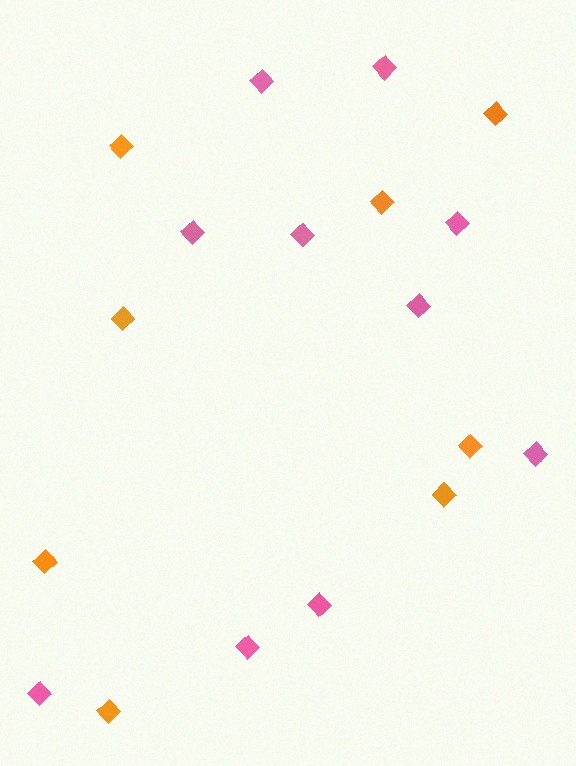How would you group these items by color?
There are 2 groups: one group of orange diamonds (8) and one group of pink diamonds (10).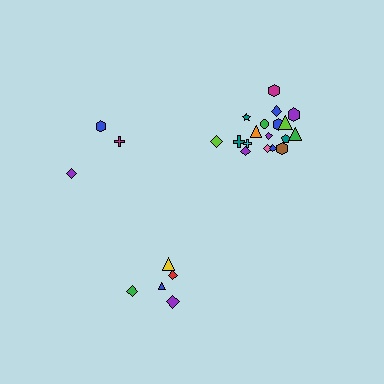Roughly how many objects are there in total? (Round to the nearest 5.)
Roughly 25 objects in total.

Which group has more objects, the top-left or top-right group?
The top-right group.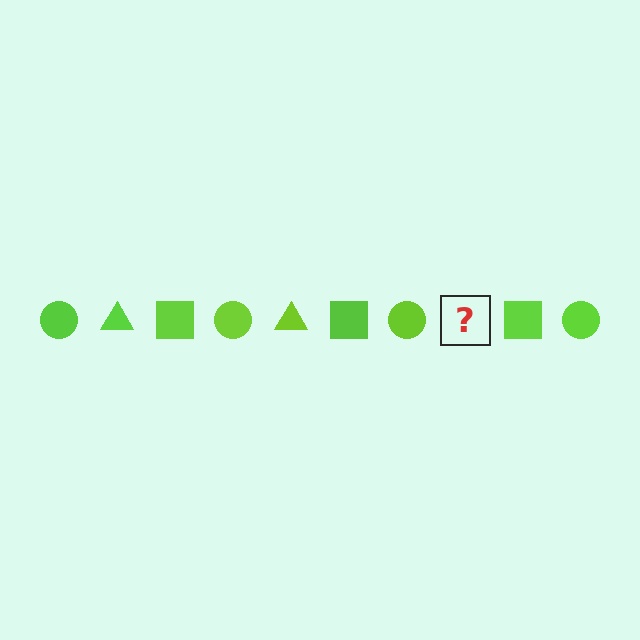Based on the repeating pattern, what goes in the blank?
The blank should be a lime triangle.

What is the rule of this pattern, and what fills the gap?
The rule is that the pattern cycles through circle, triangle, square shapes in lime. The gap should be filled with a lime triangle.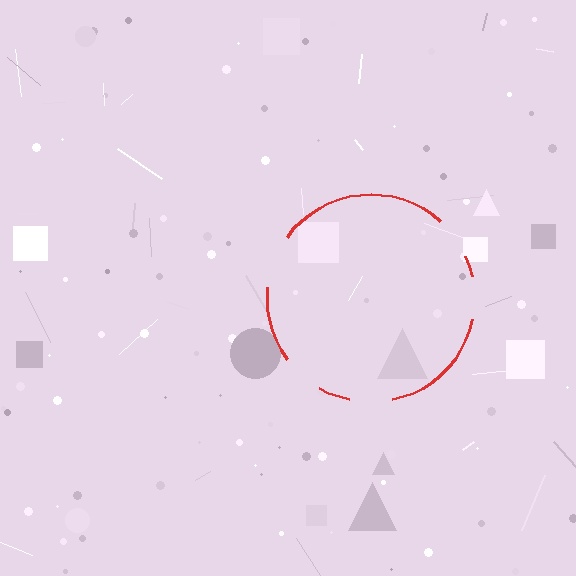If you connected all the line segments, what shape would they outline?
They would outline a circle.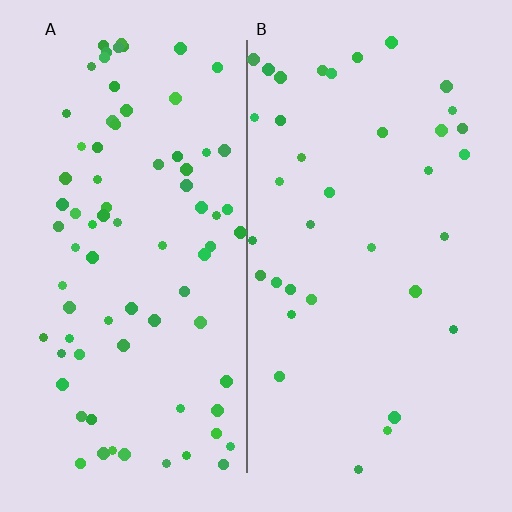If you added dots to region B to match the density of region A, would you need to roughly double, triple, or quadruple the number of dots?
Approximately double.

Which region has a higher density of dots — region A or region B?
A (the left).